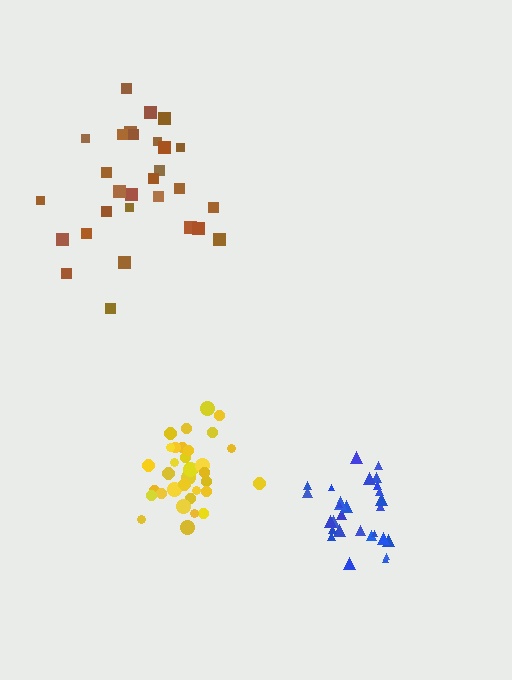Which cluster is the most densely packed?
Yellow.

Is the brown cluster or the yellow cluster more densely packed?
Yellow.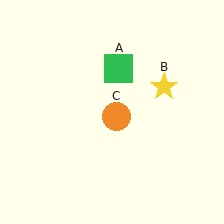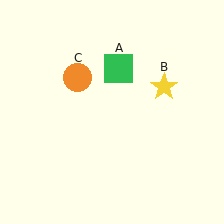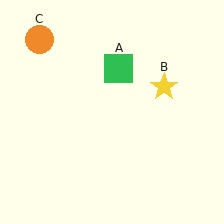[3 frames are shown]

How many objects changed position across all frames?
1 object changed position: orange circle (object C).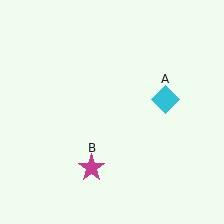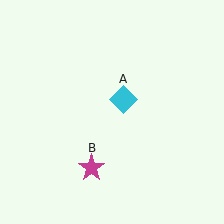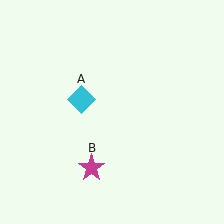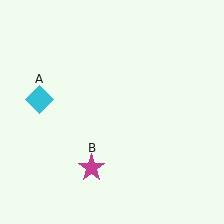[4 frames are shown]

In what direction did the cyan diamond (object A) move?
The cyan diamond (object A) moved left.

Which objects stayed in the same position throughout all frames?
Magenta star (object B) remained stationary.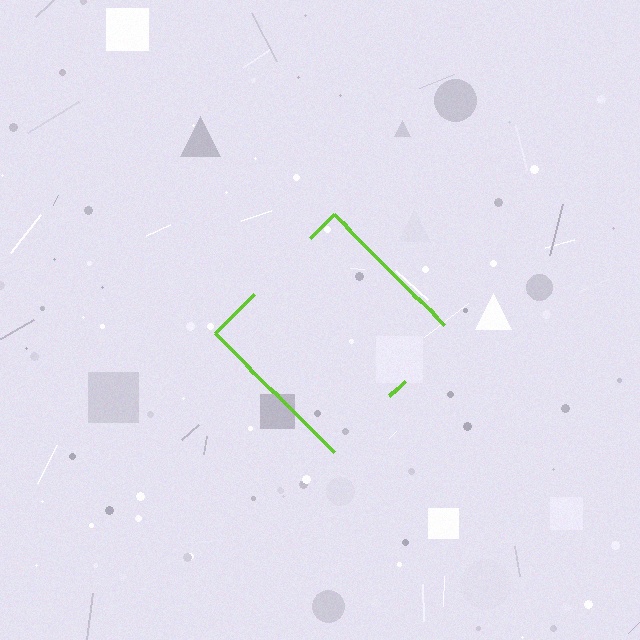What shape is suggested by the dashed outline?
The dashed outline suggests a diamond.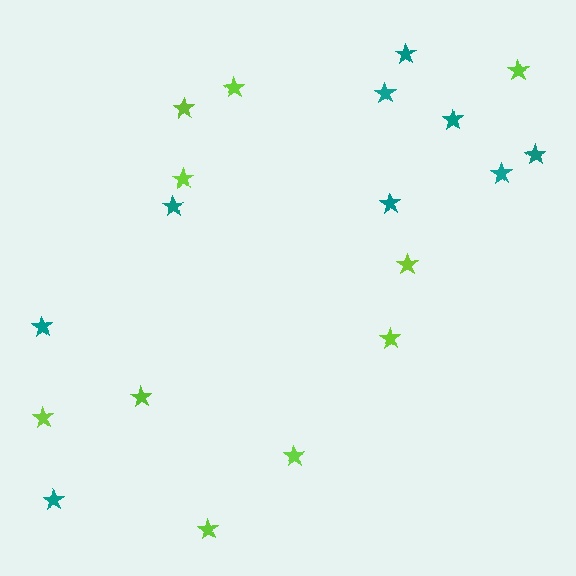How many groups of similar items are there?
There are 2 groups: one group of lime stars (10) and one group of teal stars (9).